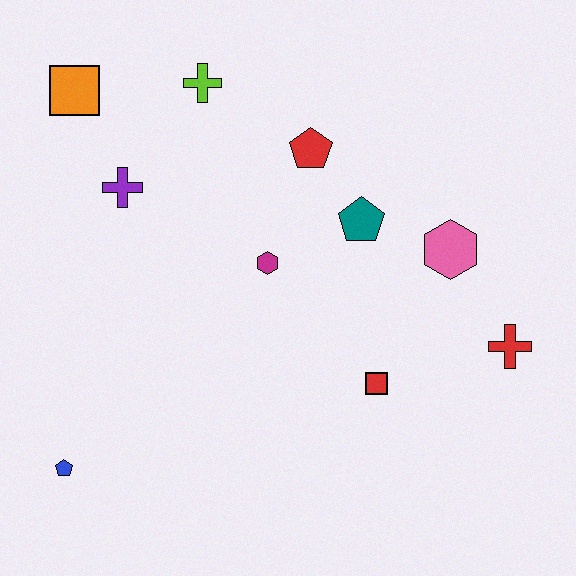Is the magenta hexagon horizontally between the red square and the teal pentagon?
No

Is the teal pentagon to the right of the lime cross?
Yes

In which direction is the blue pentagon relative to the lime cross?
The blue pentagon is below the lime cross.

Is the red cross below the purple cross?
Yes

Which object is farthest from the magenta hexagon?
The blue pentagon is farthest from the magenta hexagon.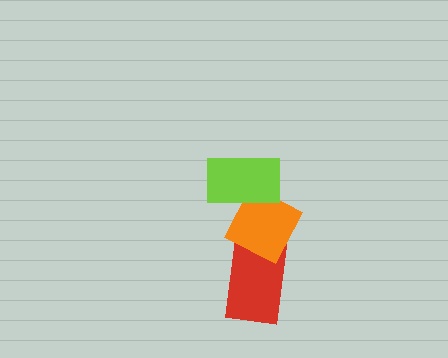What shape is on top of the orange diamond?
The lime rectangle is on top of the orange diamond.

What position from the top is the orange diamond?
The orange diamond is 2nd from the top.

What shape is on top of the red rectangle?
The orange diamond is on top of the red rectangle.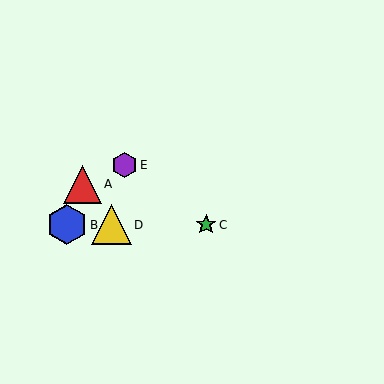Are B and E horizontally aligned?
No, B is at y≈225 and E is at y≈165.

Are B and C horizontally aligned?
Yes, both are at y≈225.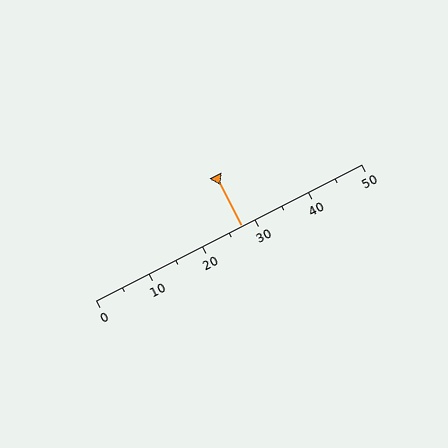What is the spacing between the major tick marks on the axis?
The major ticks are spaced 10 apart.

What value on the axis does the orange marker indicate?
The marker indicates approximately 27.5.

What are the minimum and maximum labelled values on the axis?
The axis runs from 0 to 50.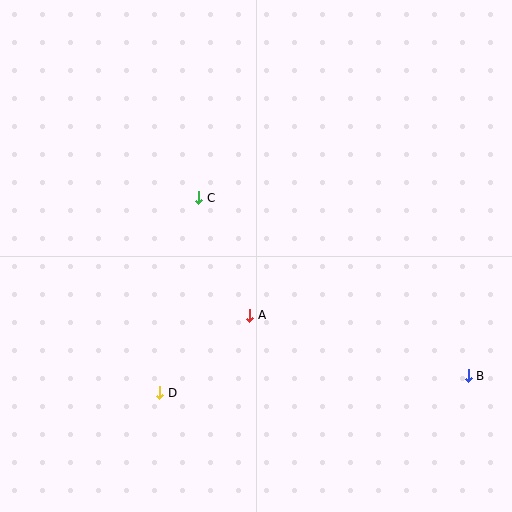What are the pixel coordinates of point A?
Point A is at (250, 315).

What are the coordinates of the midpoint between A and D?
The midpoint between A and D is at (205, 354).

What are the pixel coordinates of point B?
Point B is at (468, 376).